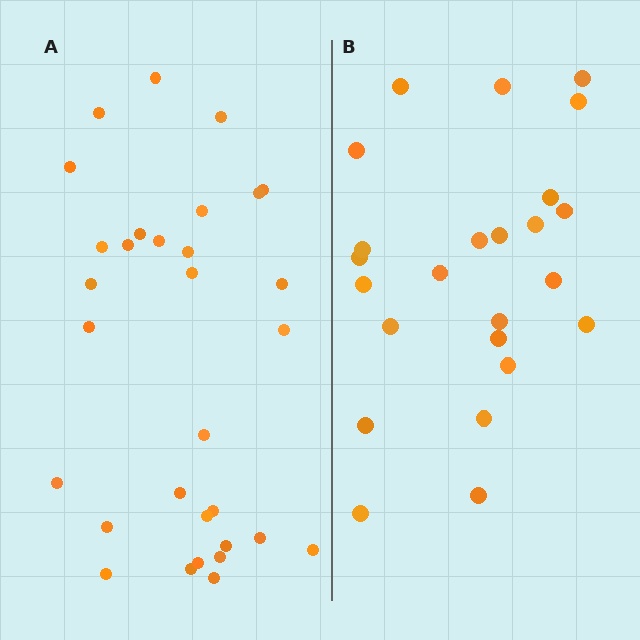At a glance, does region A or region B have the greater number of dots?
Region A (the left region) has more dots.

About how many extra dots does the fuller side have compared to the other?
Region A has roughly 8 or so more dots than region B.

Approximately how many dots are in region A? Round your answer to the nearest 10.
About 30 dots. (The exact count is 31, which rounds to 30.)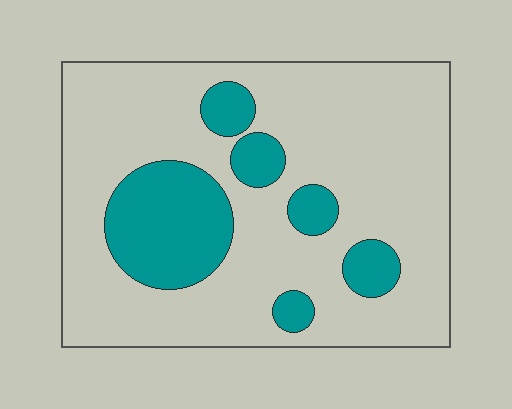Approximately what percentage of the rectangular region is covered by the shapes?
Approximately 20%.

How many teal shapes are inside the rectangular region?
6.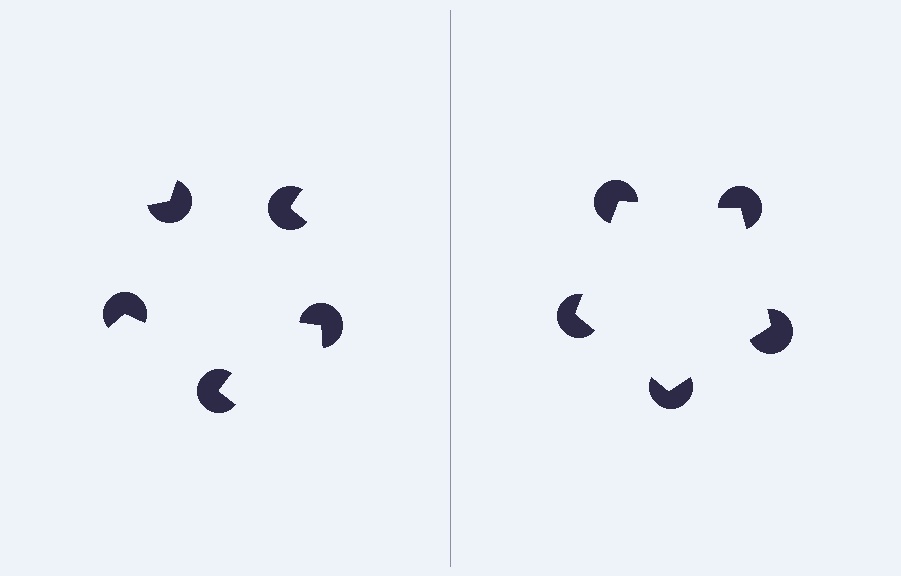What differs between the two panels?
The pac-man discs are positioned identically on both sides; only the wedge orientations differ. On the right they align to a pentagon; on the left they are misaligned.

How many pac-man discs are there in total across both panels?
10 — 5 on each side.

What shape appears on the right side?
An illusory pentagon.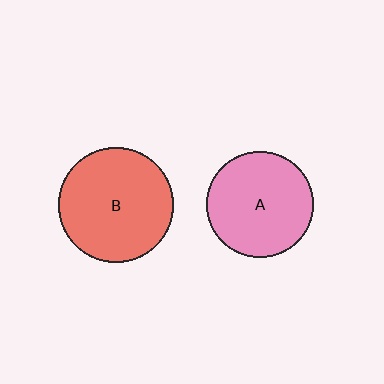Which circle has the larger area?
Circle B (red).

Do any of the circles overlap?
No, none of the circles overlap.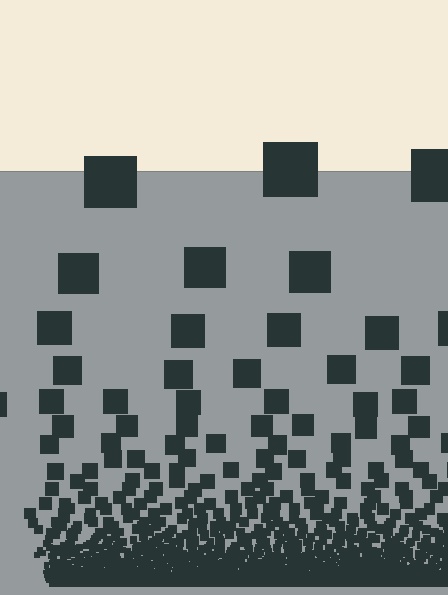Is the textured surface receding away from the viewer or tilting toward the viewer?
The surface appears to tilt toward the viewer. Texture elements get larger and sparser toward the top.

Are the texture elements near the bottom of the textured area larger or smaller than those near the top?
Smaller. The gradient is inverted — elements near the bottom are smaller and denser.